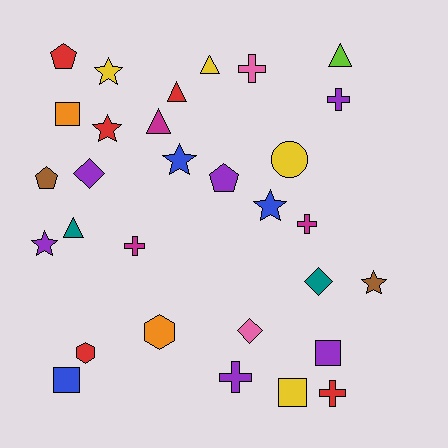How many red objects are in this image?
There are 5 red objects.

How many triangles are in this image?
There are 5 triangles.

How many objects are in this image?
There are 30 objects.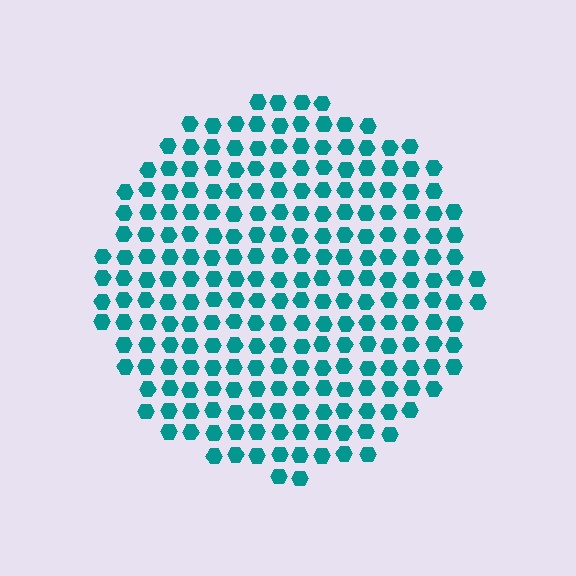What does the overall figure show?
The overall figure shows a circle.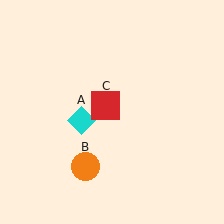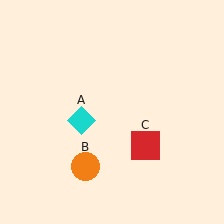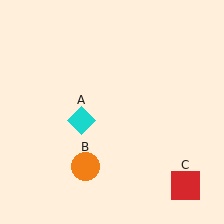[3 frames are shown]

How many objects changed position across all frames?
1 object changed position: red square (object C).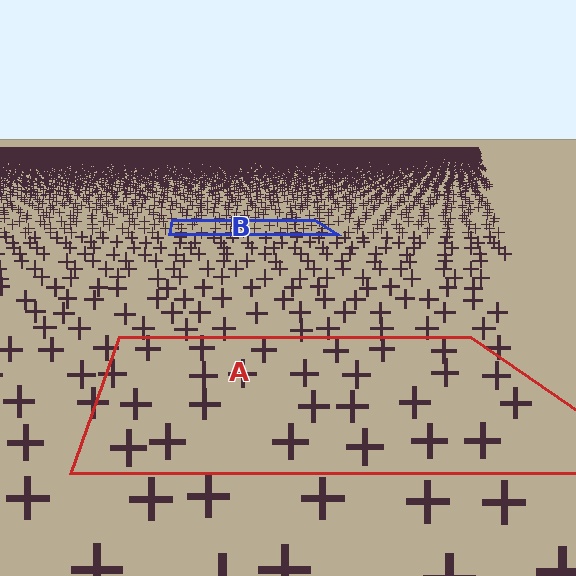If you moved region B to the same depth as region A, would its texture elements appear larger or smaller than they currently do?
They would appear larger. At a closer depth, the same texture elements are projected at a bigger on-screen size.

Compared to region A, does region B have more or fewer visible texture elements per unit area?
Region B has more texture elements per unit area — they are packed more densely because it is farther away.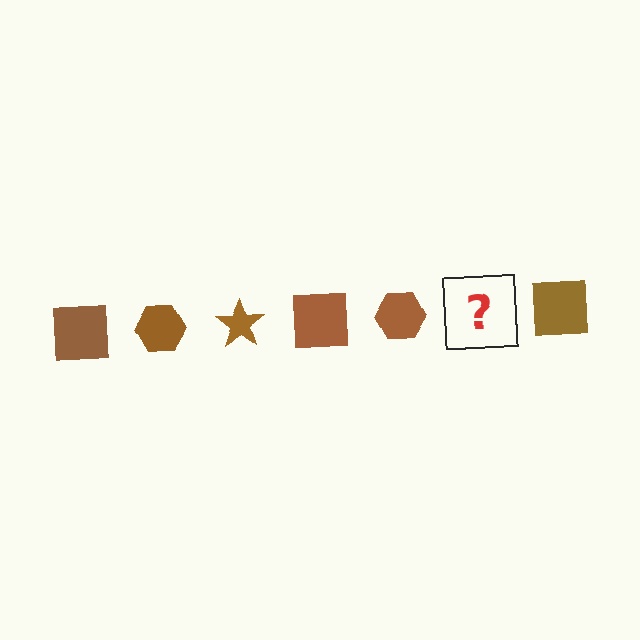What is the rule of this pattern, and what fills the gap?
The rule is that the pattern cycles through square, hexagon, star shapes in brown. The gap should be filled with a brown star.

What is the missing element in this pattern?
The missing element is a brown star.